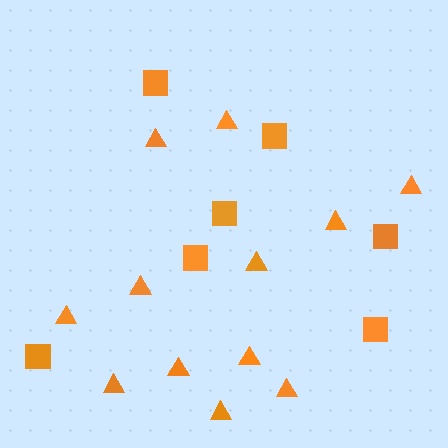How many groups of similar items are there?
There are 2 groups: one group of squares (7) and one group of triangles (12).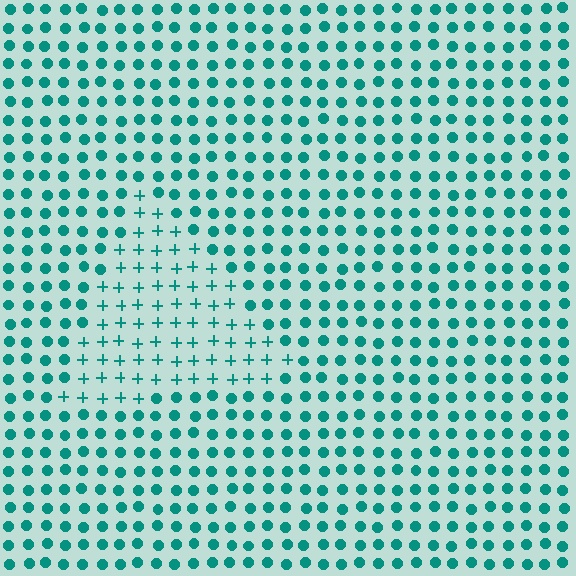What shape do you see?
I see a triangle.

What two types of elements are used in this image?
The image uses plus signs inside the triangle region and circles outside it.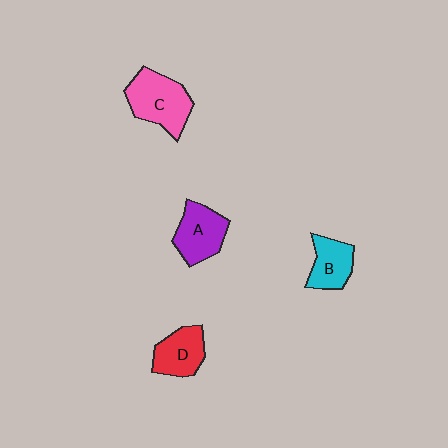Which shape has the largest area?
Shape C (pink).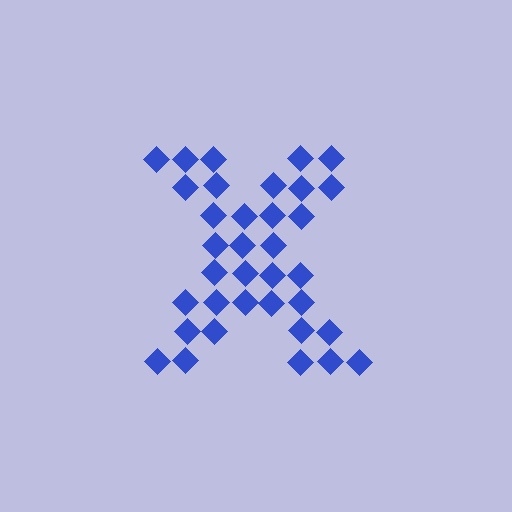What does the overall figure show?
The overall figure shows the letter X.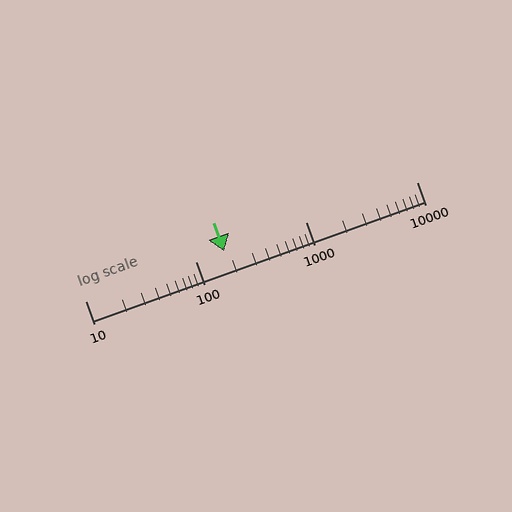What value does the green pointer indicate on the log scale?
The pointer indicates approximately 180.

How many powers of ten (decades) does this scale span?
The scale spans 3 decades, from 10 to 10000.